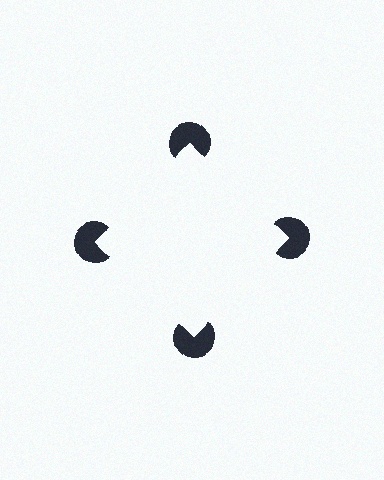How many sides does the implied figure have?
4 sides.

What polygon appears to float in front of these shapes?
An illusory square — its edges are inferred from the aligned wedge cuts in the pac-man discs, not physically drawn.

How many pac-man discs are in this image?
There are 4 — one at each vertex of the illusory square.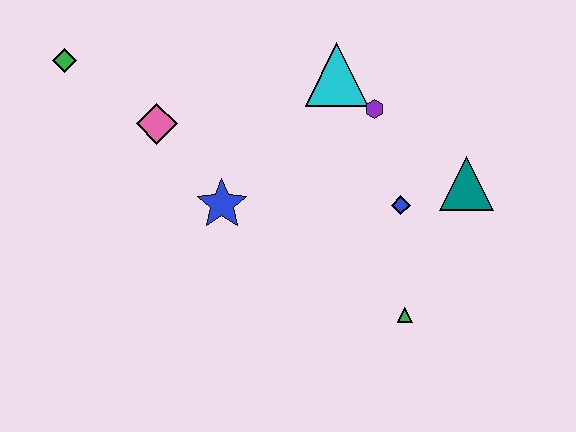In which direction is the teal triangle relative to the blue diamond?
The teal triangle is to the right of the blue diamond.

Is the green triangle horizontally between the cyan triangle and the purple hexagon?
No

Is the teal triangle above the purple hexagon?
No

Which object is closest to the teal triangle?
The blue diamond is closest to the teal triangle.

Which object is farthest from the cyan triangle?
The green diamond is farthest from the cyan triangle.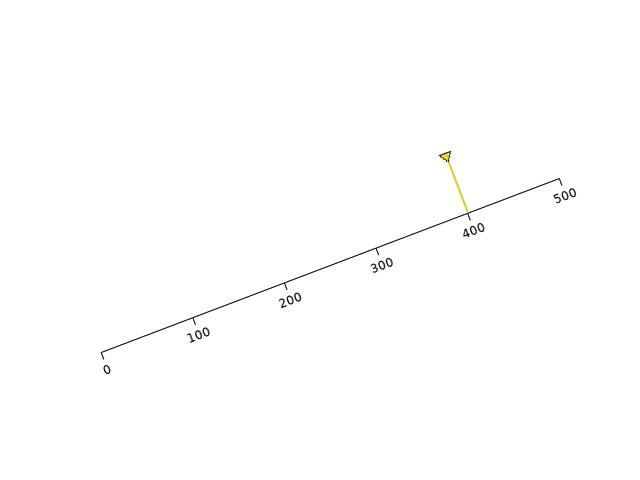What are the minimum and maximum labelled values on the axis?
The axis runs from 0 to 500.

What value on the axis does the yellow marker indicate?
The marker indicates approximately 400.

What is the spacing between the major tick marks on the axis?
The major ticks are spaced 100 apart.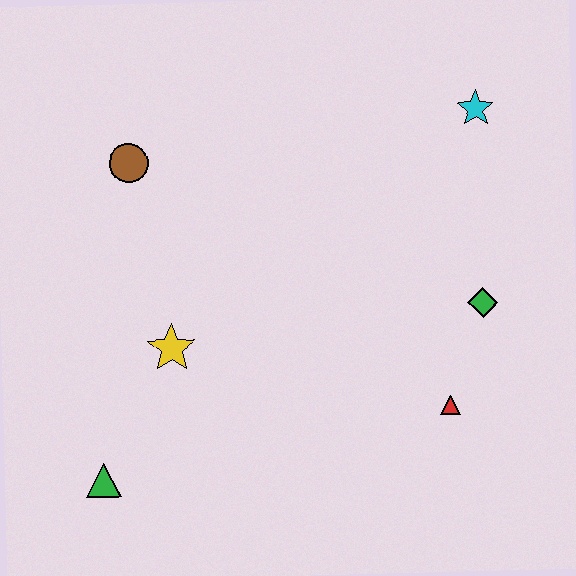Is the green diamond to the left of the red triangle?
No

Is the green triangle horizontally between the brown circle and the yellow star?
No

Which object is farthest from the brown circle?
The red triangle is farthest from the brown circle.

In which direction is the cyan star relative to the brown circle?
The cyan star is to the right of the brown circle.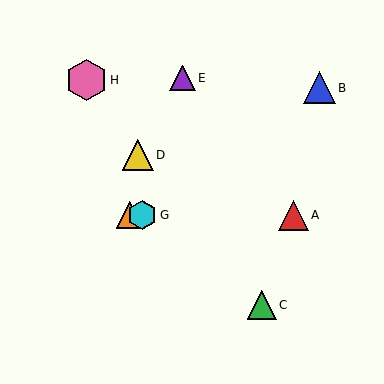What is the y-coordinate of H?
Object H is at y≈80.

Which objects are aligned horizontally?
Objects A, F, G are aligned horizontally.